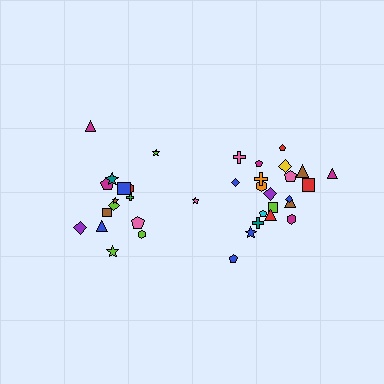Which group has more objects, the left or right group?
The right group.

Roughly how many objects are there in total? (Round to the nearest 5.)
Roughly 35 objects in total.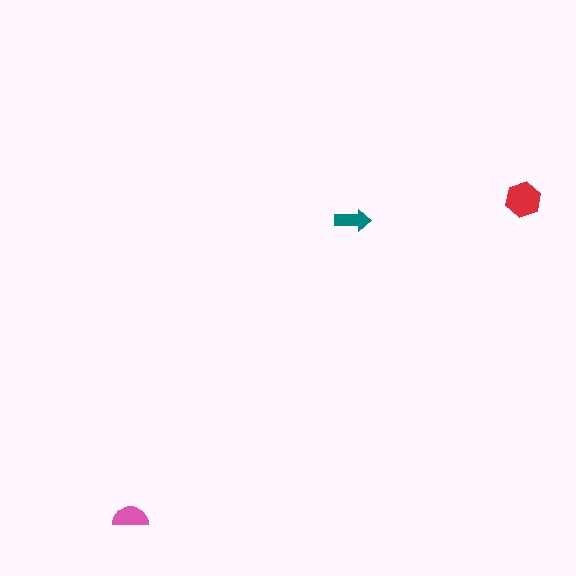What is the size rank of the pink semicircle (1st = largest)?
2nd.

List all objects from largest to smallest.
The red hexagon, the pink semicircle, the teal arrow.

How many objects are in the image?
There are 3 objects in the image.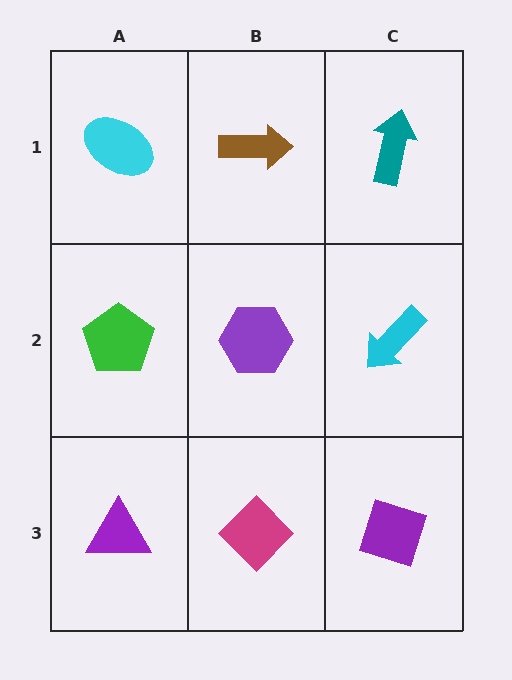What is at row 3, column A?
A purple triangle.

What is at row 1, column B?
A brown arrow.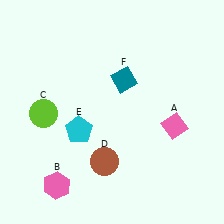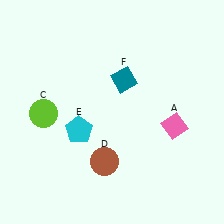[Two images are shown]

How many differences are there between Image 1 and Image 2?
There is 1 difference between the two images.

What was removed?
The pink hexagon (B) was removed in Image 2.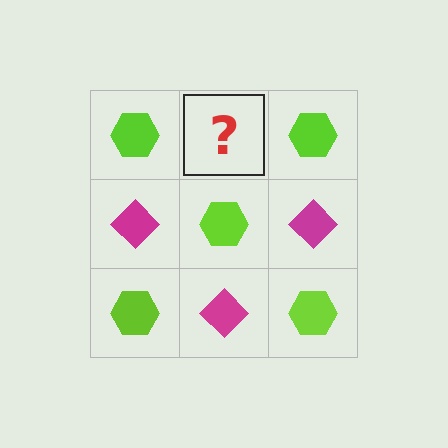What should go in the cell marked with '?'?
The missing cell should contain a magenta diamond.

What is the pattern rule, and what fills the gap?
The rule is that it alternates lime hexagon and magenta diamond in a checkerboard pattern. The gap should be filled with a magenta diamond.